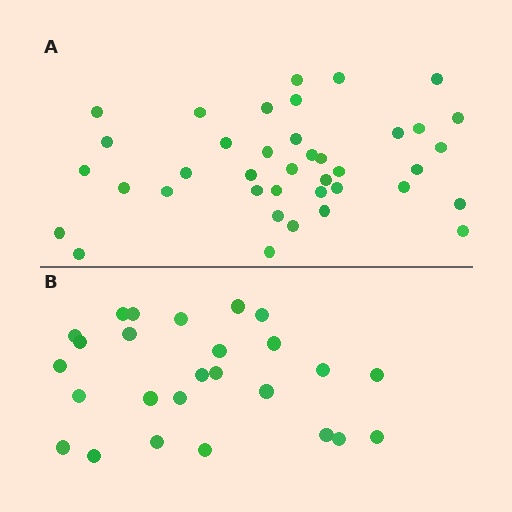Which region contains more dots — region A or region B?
Region A (the top region) has more dots.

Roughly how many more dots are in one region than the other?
Region A has approximately 15 more dots than region B.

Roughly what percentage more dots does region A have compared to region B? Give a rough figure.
About 50% more.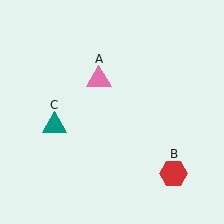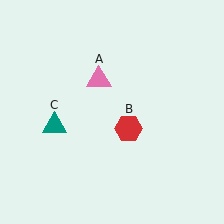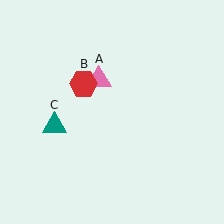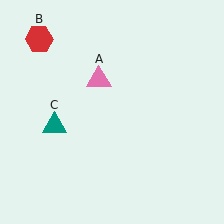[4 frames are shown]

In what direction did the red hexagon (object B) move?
The red hexagon (object B) moved up and to the left.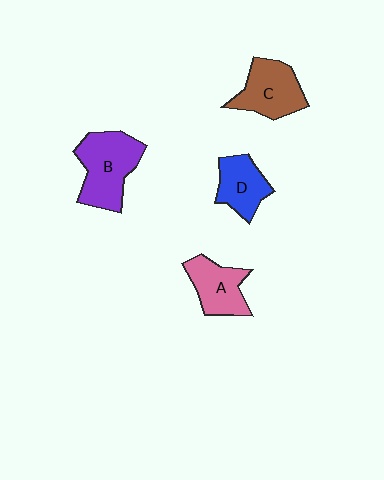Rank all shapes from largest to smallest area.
From largest to smallest: B (purple), C (brown), A (pink), D (blue).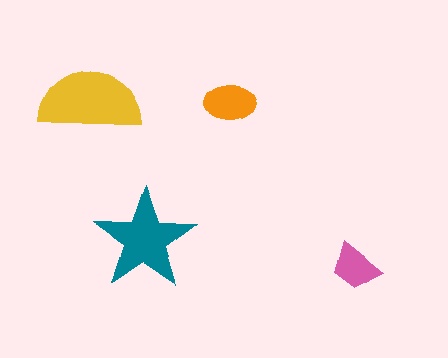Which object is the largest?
The yellow semicircle.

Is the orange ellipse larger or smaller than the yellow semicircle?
Smaller.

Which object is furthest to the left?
The yellow semicircle is leftmost.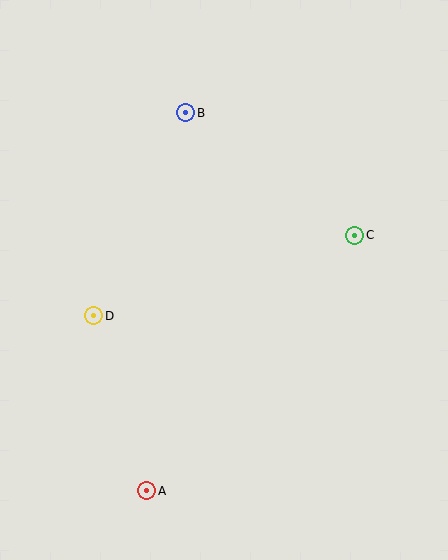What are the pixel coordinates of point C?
Point C is at (355, 235).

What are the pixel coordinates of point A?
Point A is at (147, 491).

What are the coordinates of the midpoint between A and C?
The midpoint between A and C is at (251, 363).